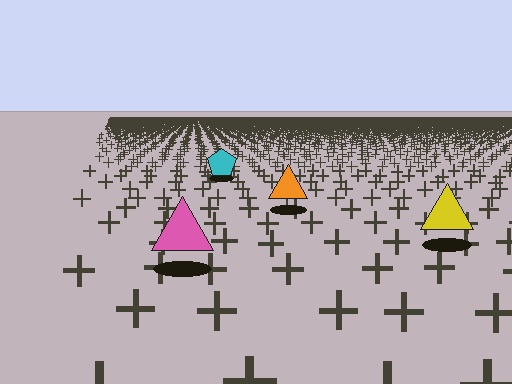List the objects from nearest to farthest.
From nearest to farthest: the pink triangle, the yellow triangle, the orange triangle, the cyan pentagon.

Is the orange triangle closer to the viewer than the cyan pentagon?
Yes. The orange triangle is closer — you can tell from the texture gradient: the ground texture is coarser near it.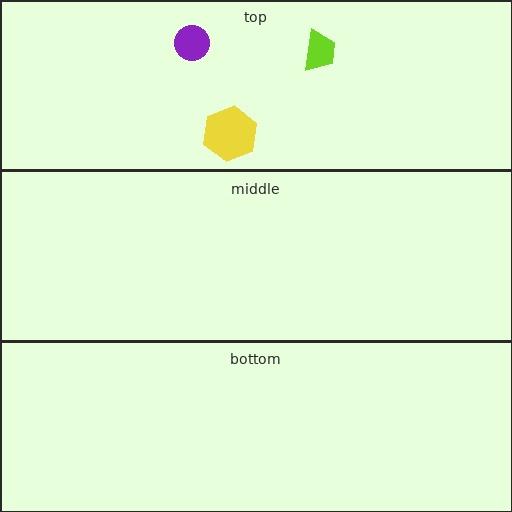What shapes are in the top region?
The lime trapezoid, the yellow hexagon, the purple circle.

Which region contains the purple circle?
The top region.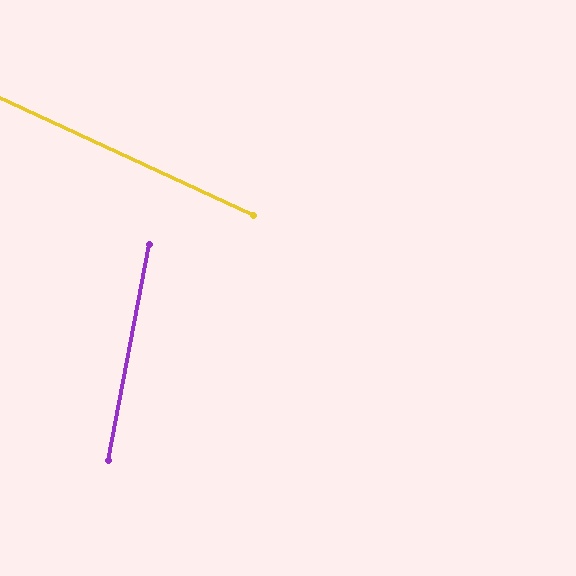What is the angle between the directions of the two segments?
Approximately 76 degrees.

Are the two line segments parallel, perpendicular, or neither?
Neither parallel nor perpendicular — they differ by about 76°.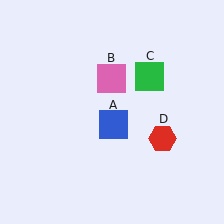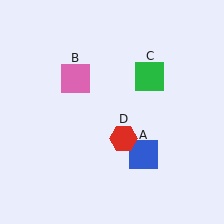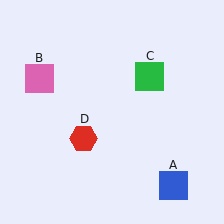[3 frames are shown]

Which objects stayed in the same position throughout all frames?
Green square (object C) remained stationary.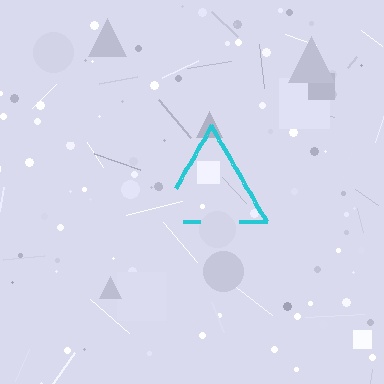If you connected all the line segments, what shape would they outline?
They would outline a triangle.